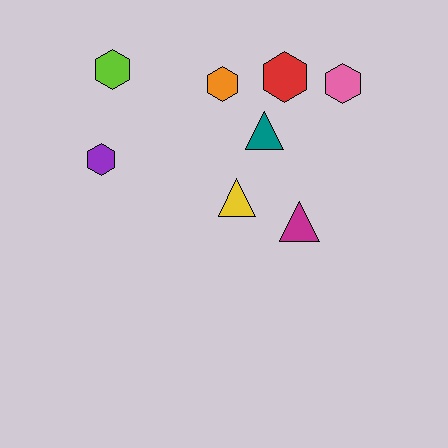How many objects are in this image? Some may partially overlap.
There are 8 objects.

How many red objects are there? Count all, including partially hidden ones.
There is 1 red object.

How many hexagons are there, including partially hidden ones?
There are 5 hexagons.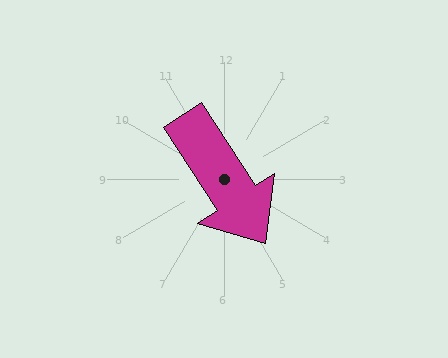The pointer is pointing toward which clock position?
Roughly 5 o'clock.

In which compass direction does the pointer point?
Southeast.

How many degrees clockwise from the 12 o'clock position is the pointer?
Approximately 147 degrees.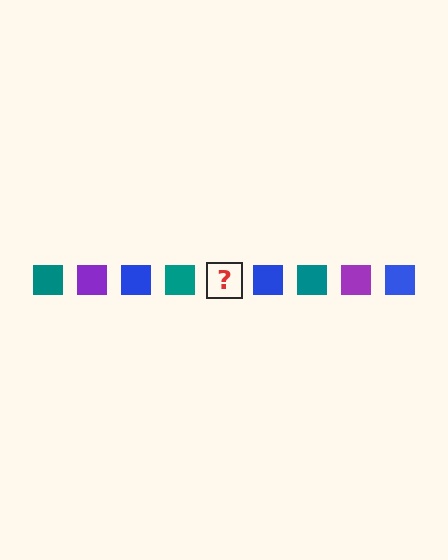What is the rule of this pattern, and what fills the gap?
The rule is that the pattern cycles through teal, purple, blue squares. The gap should be filled with a purple square.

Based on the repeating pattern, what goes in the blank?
The blank should be a purple square.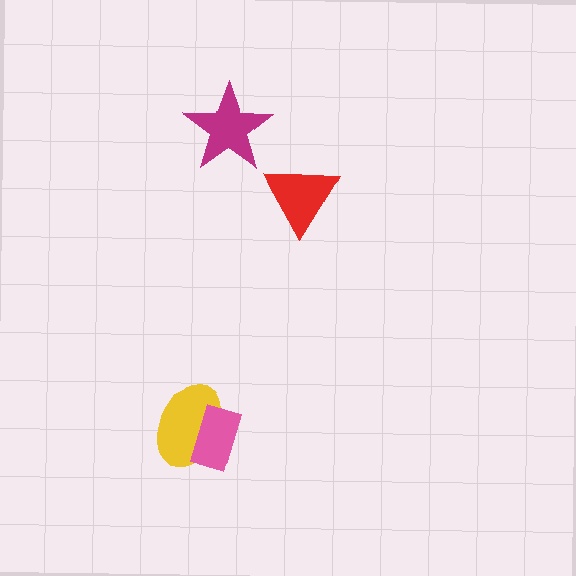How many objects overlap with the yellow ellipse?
1 object overlaps with the yellow ellipse.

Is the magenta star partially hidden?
No, no other shape covers it.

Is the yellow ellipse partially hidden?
Yes, it is partially covered by another shape.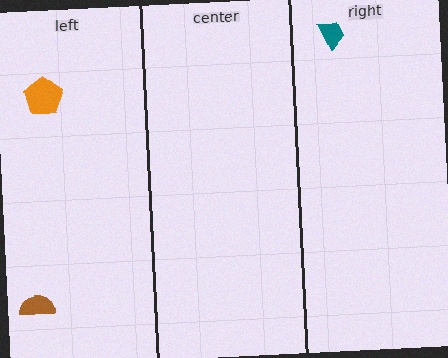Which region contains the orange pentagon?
The left region.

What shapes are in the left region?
The orange pentagon, the brown semicircle.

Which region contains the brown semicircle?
The left region.